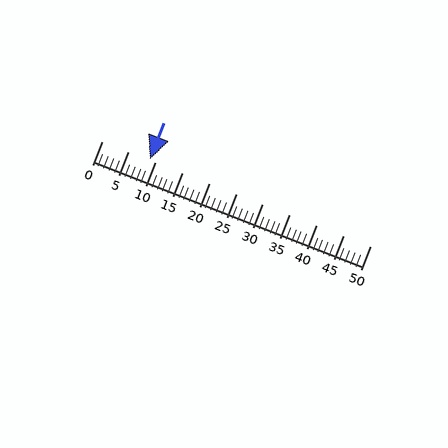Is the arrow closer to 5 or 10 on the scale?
The arrow is closer to 10.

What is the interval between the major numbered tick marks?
The major tick marks are spaced 5 units apart.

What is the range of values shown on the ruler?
The ruler shows values from 0 to 50.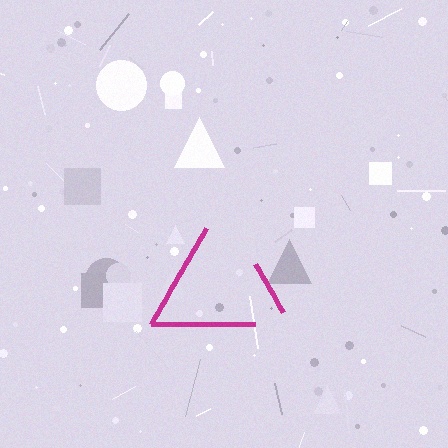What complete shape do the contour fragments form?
The contour fragments form a triangle.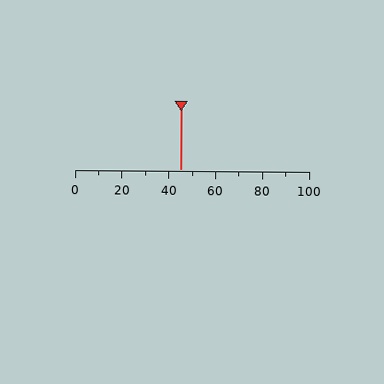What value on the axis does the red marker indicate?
The marker indicates approximately 45.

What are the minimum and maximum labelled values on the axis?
The axis runs from 0 to 100.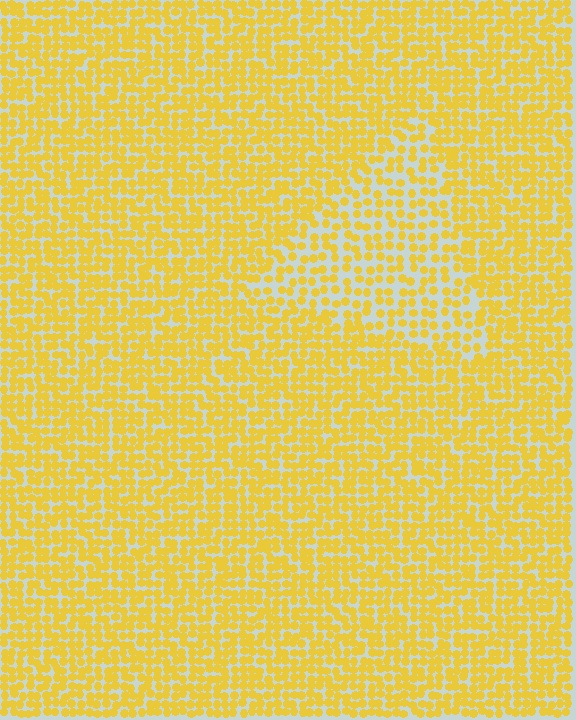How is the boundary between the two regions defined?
The boundary is defined by a change in element density (approximately 1.7x ratio). All elements are the same color, size, and shape.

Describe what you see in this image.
The image contains small yellow elements arranged at two different densities. A triangle-shaped region is visible where the elements are less densely packed than the surrounding area.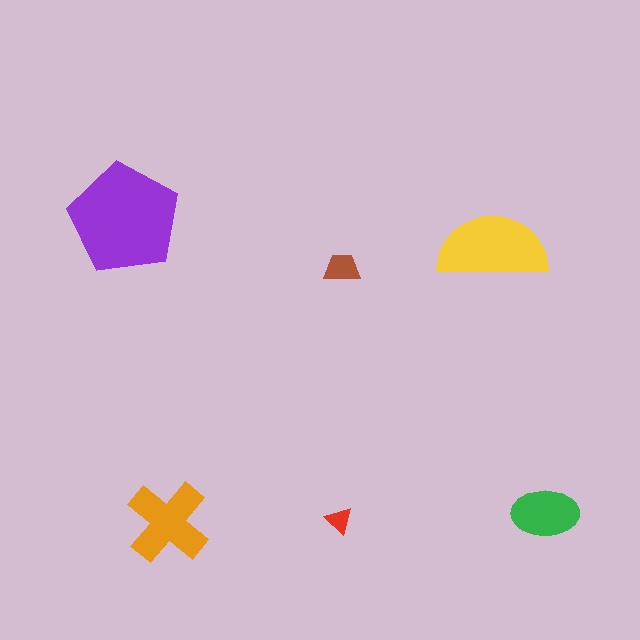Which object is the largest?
The purple pentagon.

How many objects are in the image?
There are 6 objects in the image.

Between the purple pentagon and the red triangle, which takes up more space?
The purple pentagon.